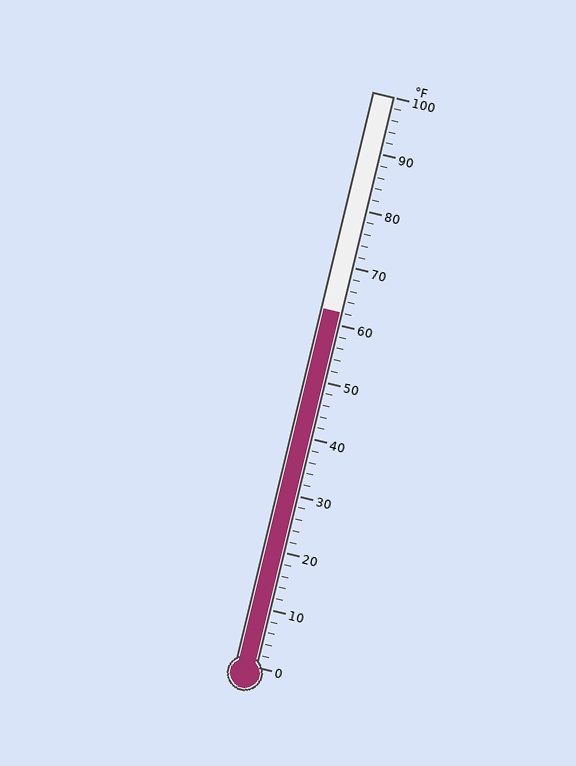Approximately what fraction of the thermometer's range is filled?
The thermometer is filled to approximately 60% of its range.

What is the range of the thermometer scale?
The thermometer scale ranges from 0°F to 100°F.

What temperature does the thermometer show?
The thermometer shows approximately 62°F.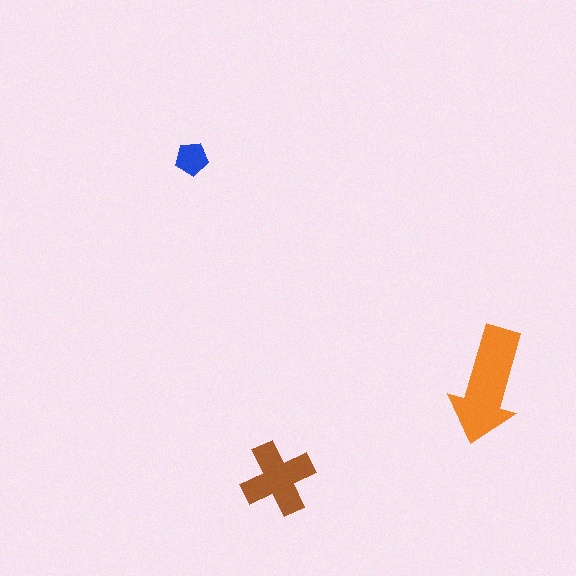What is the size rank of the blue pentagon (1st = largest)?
3rd.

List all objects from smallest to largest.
The blue pentagon, the brown cross, the orange arrow.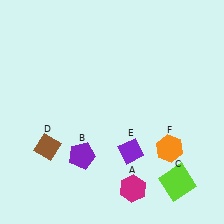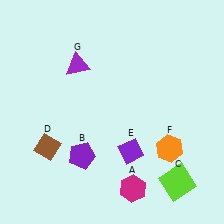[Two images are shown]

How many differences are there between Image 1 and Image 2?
There is 1 difference between the two images.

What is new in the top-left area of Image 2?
A purple triangle (G) was added in the top-left area of Image 2.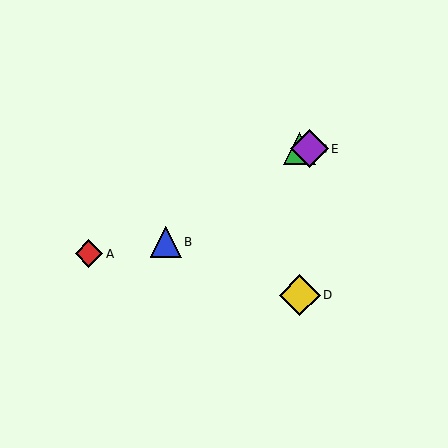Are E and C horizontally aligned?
Yes, both are at y≈149.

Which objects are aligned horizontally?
Objects C, E are aligned horizontally.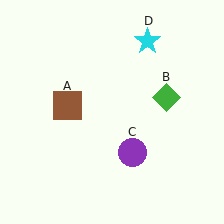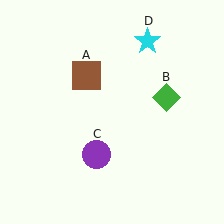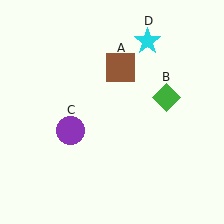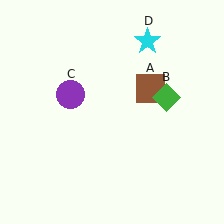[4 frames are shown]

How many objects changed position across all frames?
2 objects changed position: brown square (object A), purple circle (object C).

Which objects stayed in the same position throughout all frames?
Green diamond (object B) and cyan star (object D) remained stationary.